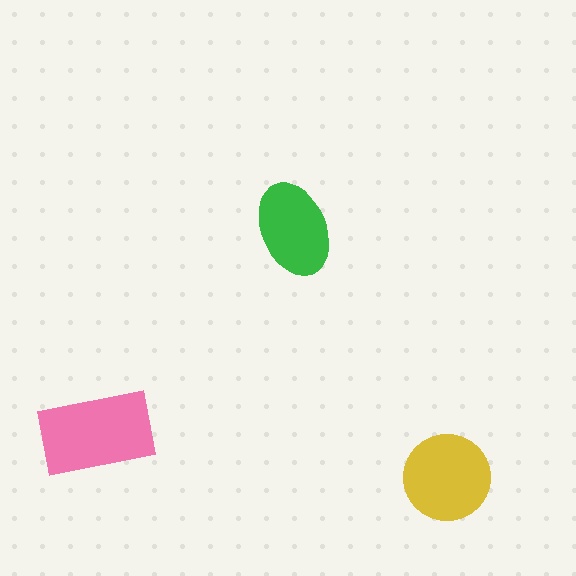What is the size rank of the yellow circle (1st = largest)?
2nd.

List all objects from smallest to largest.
The green ellipse, the yellow circle, the pink rectangle.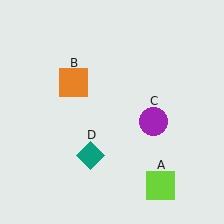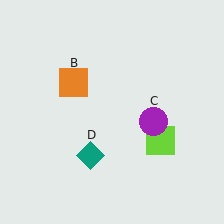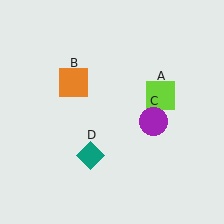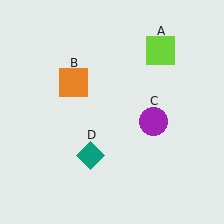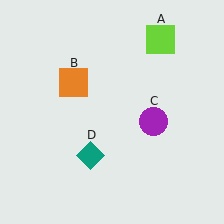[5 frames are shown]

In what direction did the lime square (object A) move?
The lime square (object A) moved up.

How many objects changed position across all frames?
1 object changed position: lime square (object A).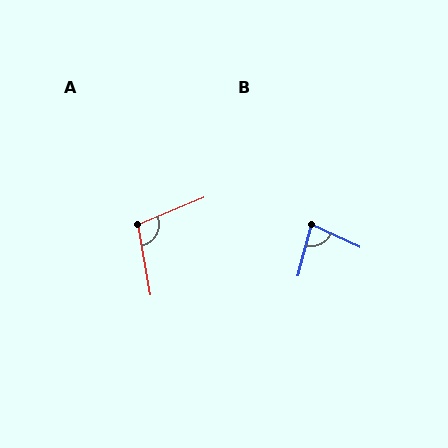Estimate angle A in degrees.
Approximately 103 degrees.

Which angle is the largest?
A, at approximately 103 degrees.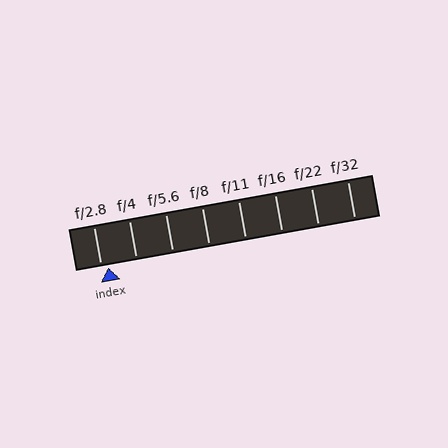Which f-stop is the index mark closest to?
The index mark is closest to f/2.8.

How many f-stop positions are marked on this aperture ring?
There are 8 f-stop positions marked.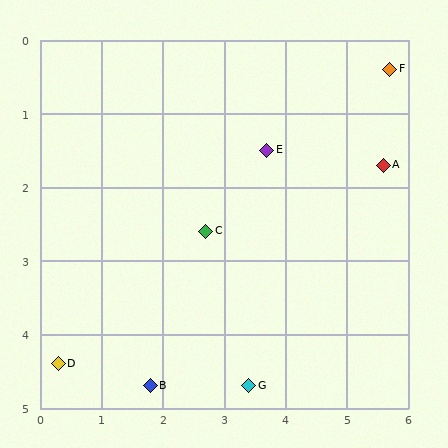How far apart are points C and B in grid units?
Points C and B are about 2.3 grid units apart.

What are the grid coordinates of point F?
Point F is at approximately (5.7, 0.4).